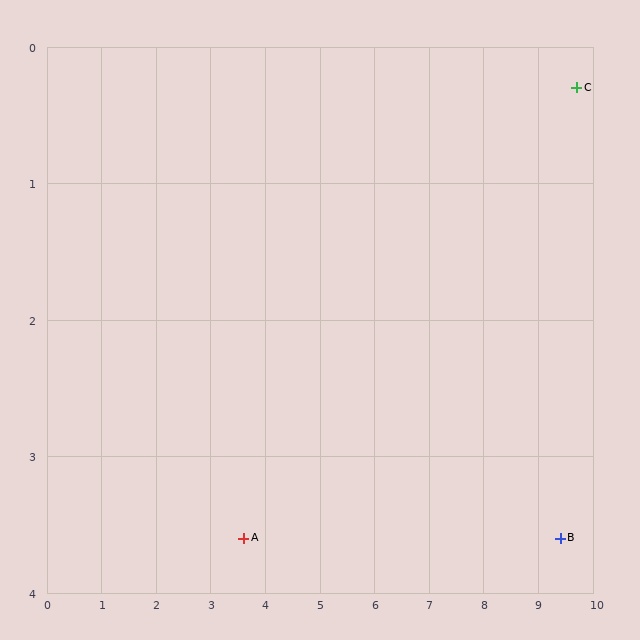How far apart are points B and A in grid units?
Points B and A are about 5.8 grid units apart.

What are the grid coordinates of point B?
Point B is at approximately (9.4, 3.6).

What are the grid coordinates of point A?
Point A is at approximately (3.6, 3.6).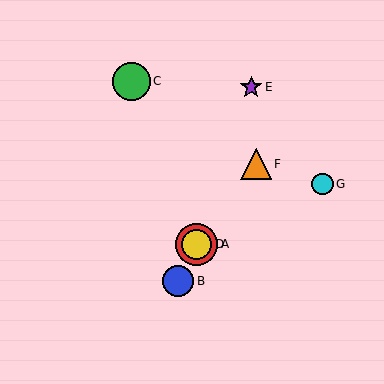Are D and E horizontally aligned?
No, D is at y≈244 and E is at y≈87.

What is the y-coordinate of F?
Object F is at y≈164.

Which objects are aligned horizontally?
Objects A, D are aligned horizontally.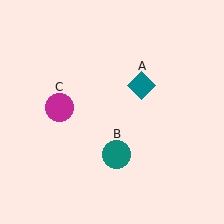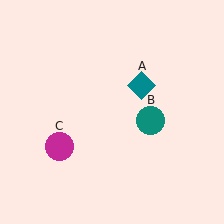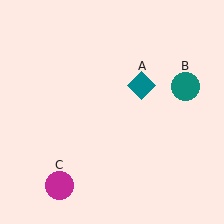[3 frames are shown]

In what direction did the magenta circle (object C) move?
The magenta circle (object C) moved down.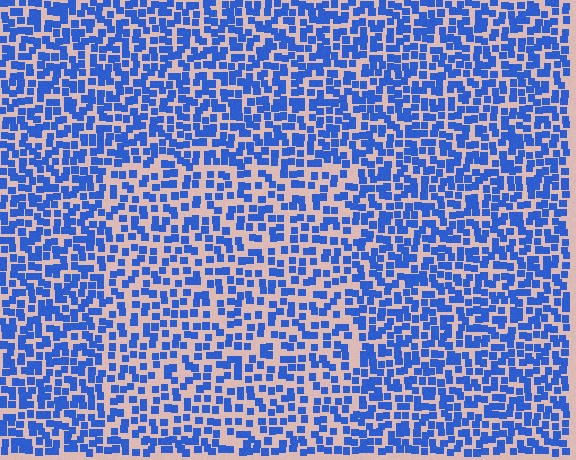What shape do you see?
I see a rectangle.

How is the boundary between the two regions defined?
The boundary is defined by a change in element density (approximately 1.5x ratio). All elements are the same color, size, and shape.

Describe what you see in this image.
The image contains small blue elements arranged at two different densities. A rectangle-shaped region is visible where the elements are less densely packed than the surrounding area.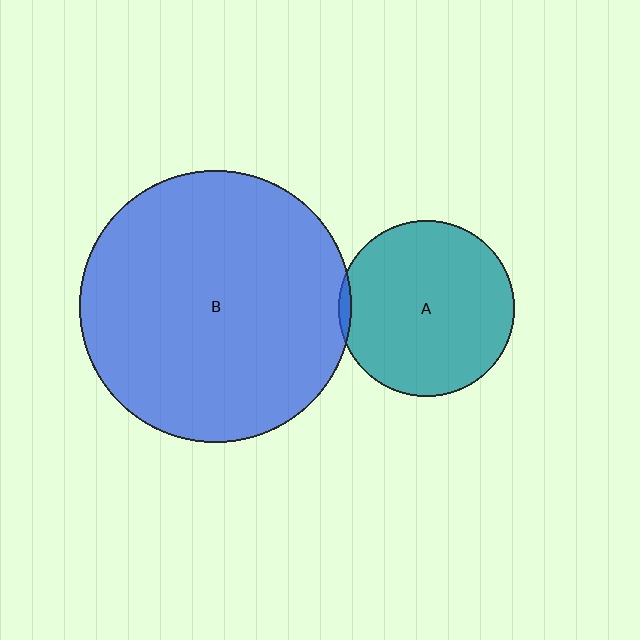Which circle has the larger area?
Circle B (blue).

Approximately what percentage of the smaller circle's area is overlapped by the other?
Approximately 5%.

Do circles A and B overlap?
Yes.